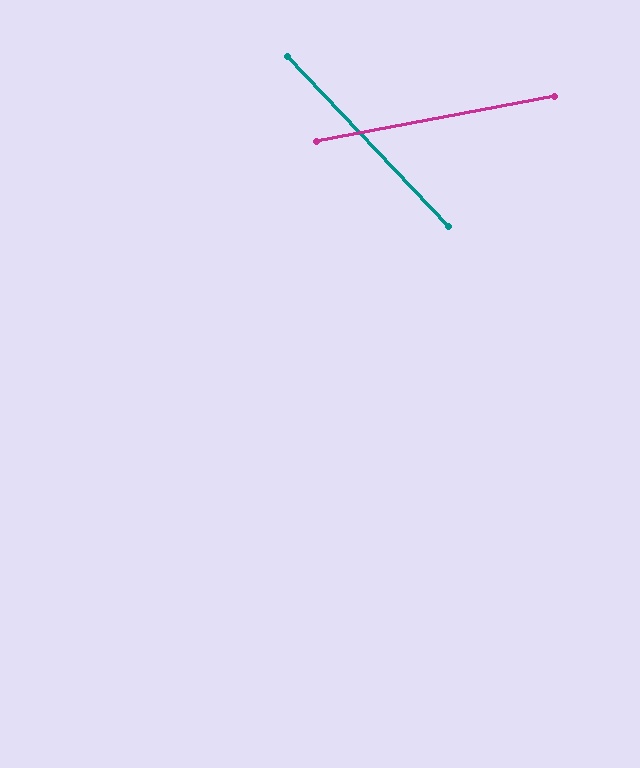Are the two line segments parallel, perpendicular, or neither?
Neither parallel nor perpendicular — they differ by about 57°.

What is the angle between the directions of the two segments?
Approximately 57 degrees.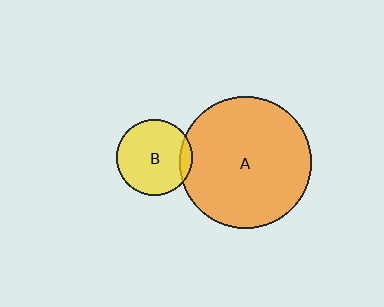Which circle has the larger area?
Circle A (orange).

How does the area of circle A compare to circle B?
Approximately 3.0 times.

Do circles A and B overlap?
Yes.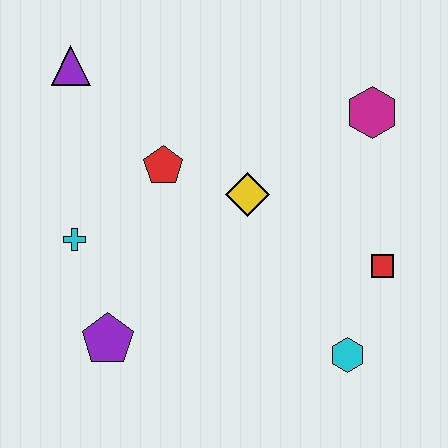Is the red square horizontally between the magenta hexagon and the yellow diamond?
No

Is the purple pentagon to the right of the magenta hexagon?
No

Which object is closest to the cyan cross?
The purple pentagon is closest to the cyan cross.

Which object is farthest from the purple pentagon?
The magenta hexagon is farthest from the purple pentagon.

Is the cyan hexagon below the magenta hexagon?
Yes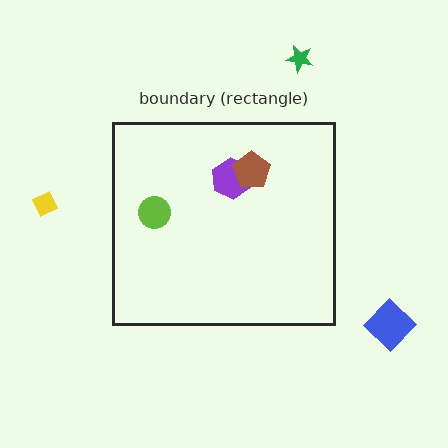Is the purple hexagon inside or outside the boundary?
Inside.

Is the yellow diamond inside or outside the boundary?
Outside.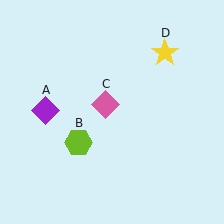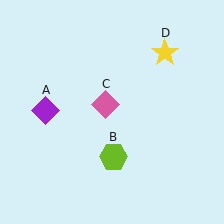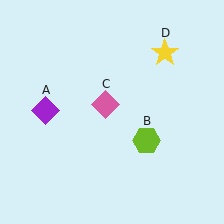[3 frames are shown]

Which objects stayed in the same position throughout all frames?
Purple diamond (object A) and pink diamond (object C) and yellow star (object D) remained stationary.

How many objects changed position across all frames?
1 object changed position: lime hexagon (object B).